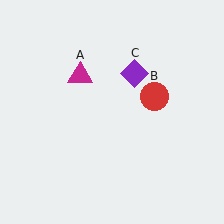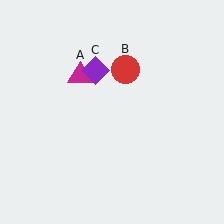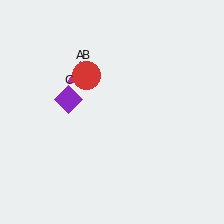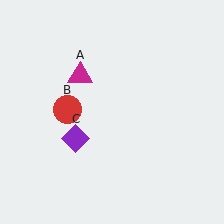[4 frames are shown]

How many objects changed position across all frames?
2 objects changed position: red circle (object B), purple diamond (object C).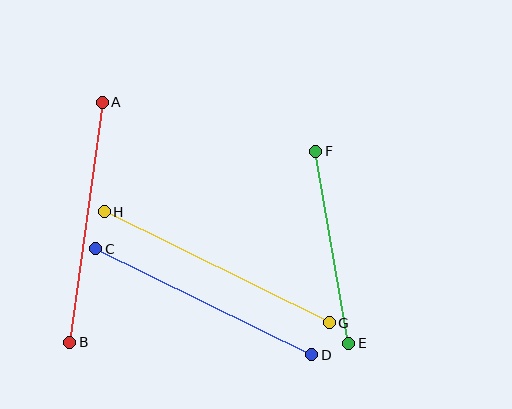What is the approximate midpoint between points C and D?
The midpoint is at approximately (204, 302) pixels.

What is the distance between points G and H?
The distance is approximately 251 pixels.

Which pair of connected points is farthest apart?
Points G and H are farthest apart.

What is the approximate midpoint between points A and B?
The midpoint is at approximately (86, 222) pixels.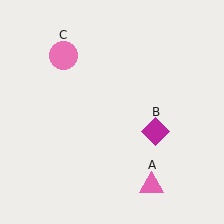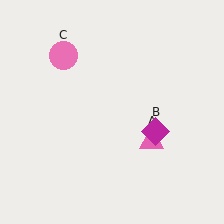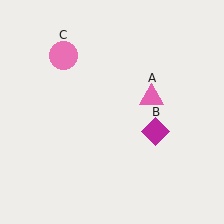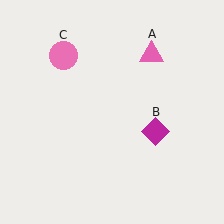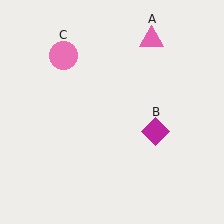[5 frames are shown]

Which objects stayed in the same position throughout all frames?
Magenta diamond (object B) and pink circle (object C) remained stationary.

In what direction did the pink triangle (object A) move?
The pink triangle (object A) moved up.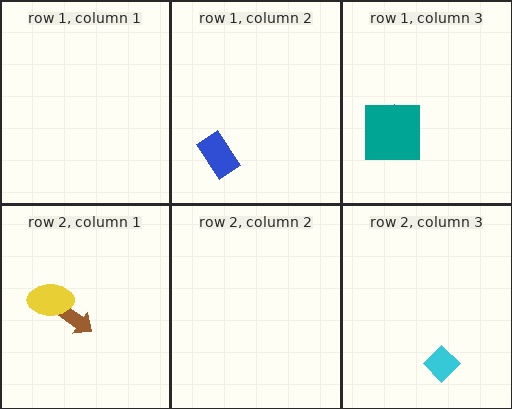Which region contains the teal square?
The row 1, column 3 region.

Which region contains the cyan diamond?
The row 2, column 3 region.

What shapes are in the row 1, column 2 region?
The blue rectangle.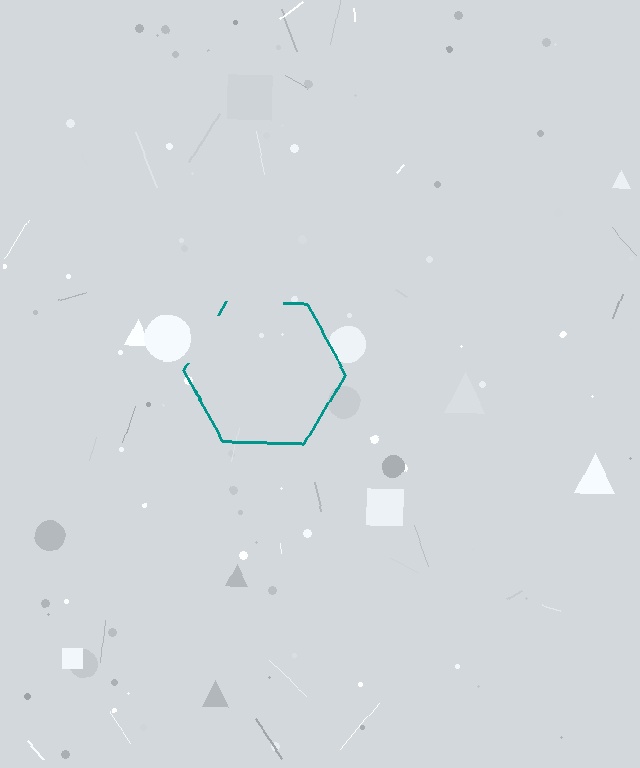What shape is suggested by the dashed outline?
The dashed outline suggests a hexagon.